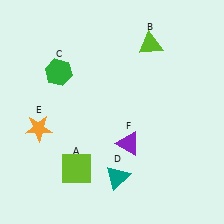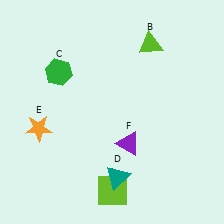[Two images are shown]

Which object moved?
The lime square (A) moved right.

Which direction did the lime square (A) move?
The lime square (A) moved right.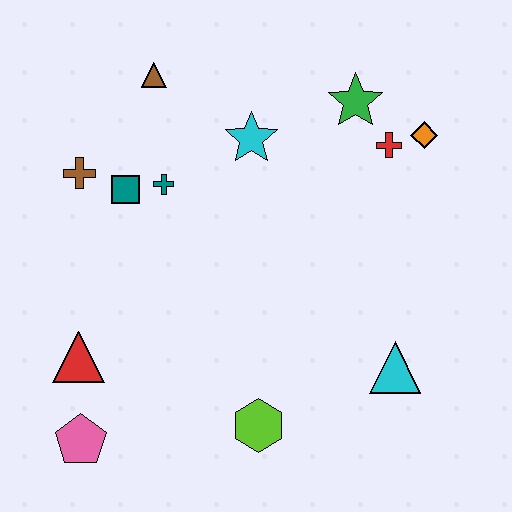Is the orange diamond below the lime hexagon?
No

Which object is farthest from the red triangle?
The orange diamond is farthest from the red triangle.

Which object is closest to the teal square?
The teal cross is closest to the teal square.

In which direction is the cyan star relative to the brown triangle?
The cyan star is to the right of the brown triangle.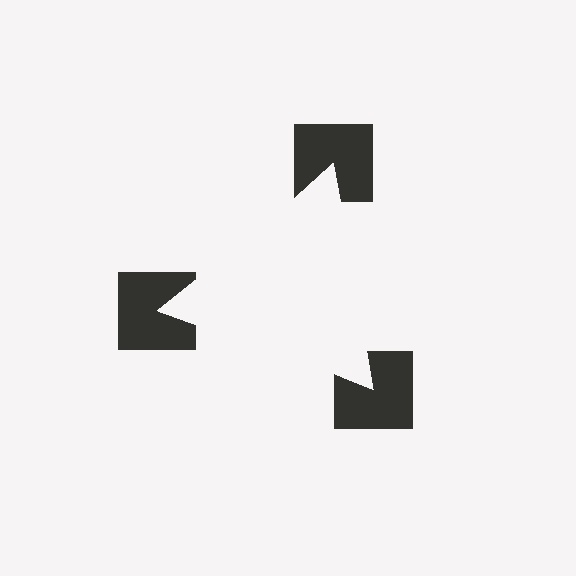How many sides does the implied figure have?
3 sides.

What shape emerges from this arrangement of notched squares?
An illusory triangle — its edges are inferred from the aligned wedge cuts in the notched squares, not physically drawn.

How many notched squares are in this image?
There are 3 — one at each vertex of the illusory triangle.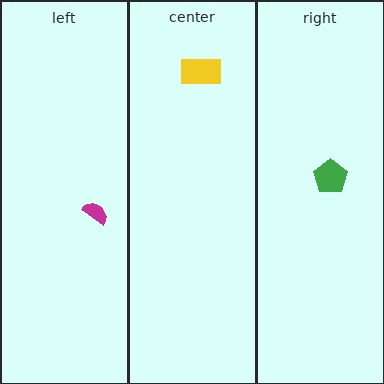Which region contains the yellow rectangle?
The center region.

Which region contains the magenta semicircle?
The left region.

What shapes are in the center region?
The yellow rectangle.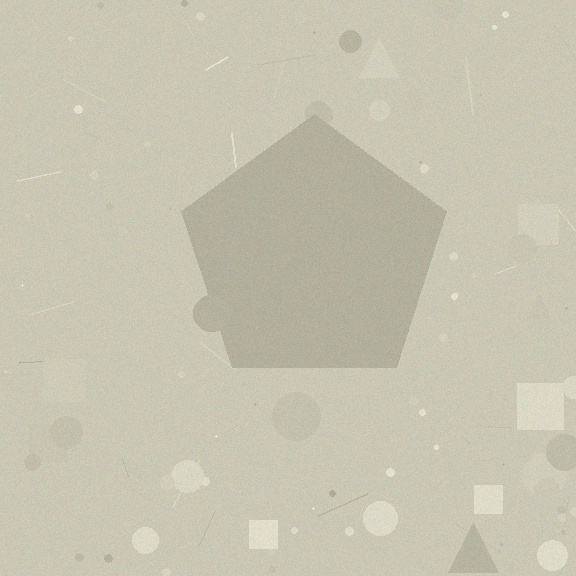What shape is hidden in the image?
A pentagon is hidden in the image.